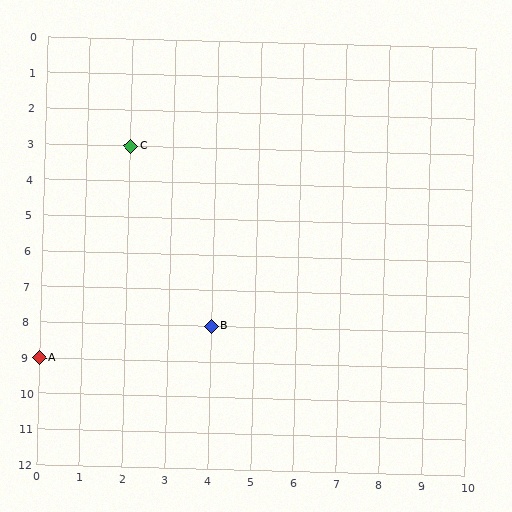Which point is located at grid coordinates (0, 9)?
Point A is at (0, 9).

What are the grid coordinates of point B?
Point B is at grid coordinates (4, 8).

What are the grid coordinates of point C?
Point C is at grid coordinates (2, 3).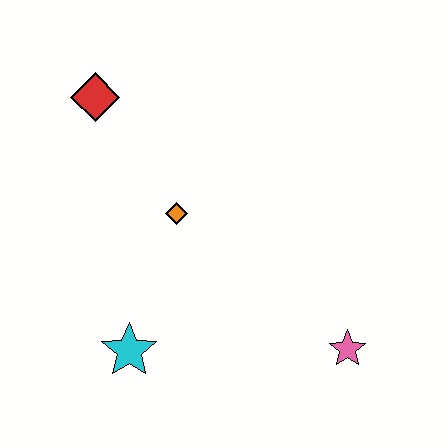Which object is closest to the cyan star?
The orange diamond is closest to the cyan star.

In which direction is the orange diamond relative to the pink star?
The orange diamond is to the left of the pink star.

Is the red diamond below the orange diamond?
No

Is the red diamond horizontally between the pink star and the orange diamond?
No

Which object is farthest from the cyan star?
The red diamond is farthest from the cyan star.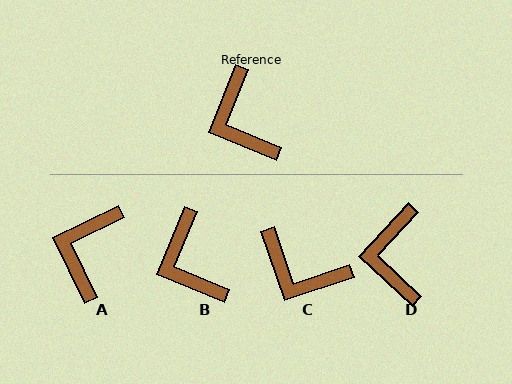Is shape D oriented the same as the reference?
No, it is off by about 20 degrees.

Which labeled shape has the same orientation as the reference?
B.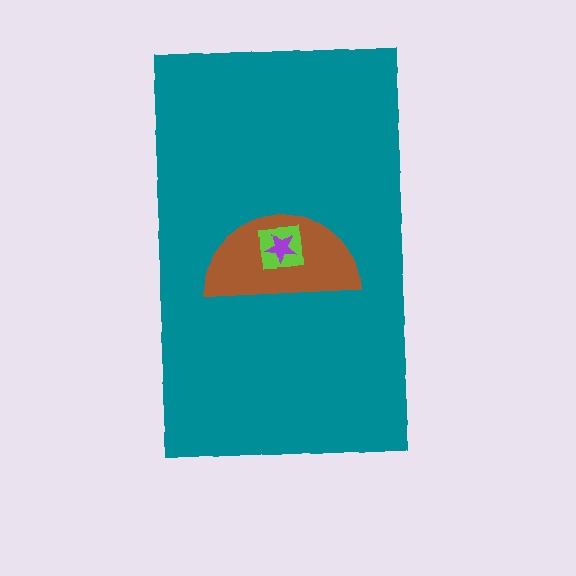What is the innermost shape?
The purple star.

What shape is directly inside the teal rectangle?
The brown semicircle.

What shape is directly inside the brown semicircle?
The lime square.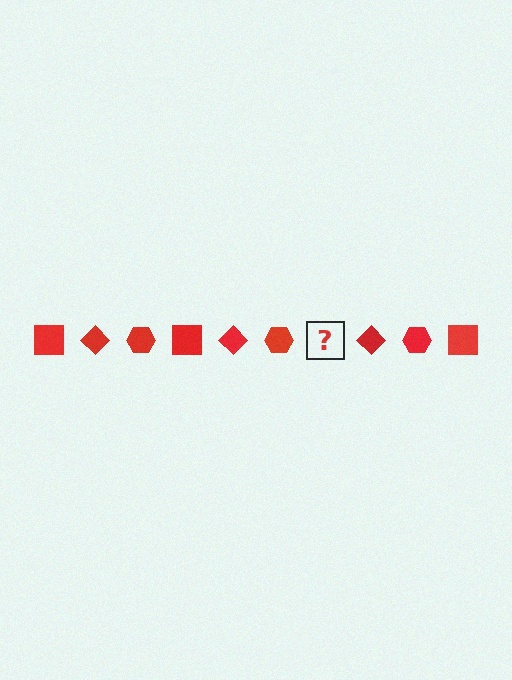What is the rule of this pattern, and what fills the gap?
The rule is that the pattern cycles through square, diamond, hexagon shapes in red. The gap should be filled with a red square.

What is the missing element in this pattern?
The missing element is a red square.